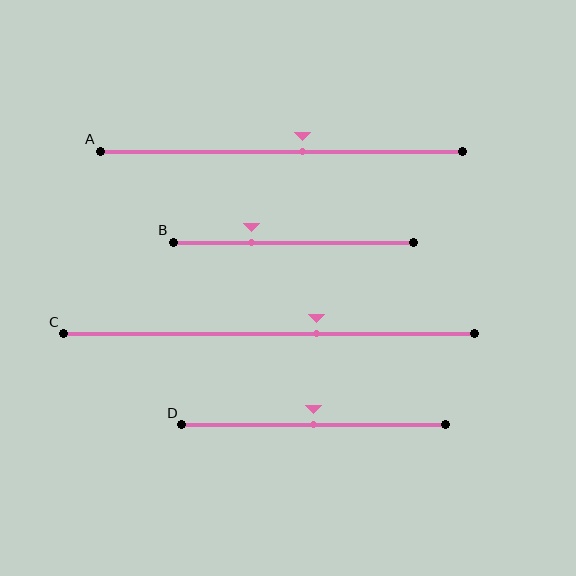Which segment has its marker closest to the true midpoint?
Segment D has its marker closest to the true midpoint.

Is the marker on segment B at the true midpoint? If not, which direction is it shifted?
No, the marker on segment B is shifted to the left by about 17% of the segment length.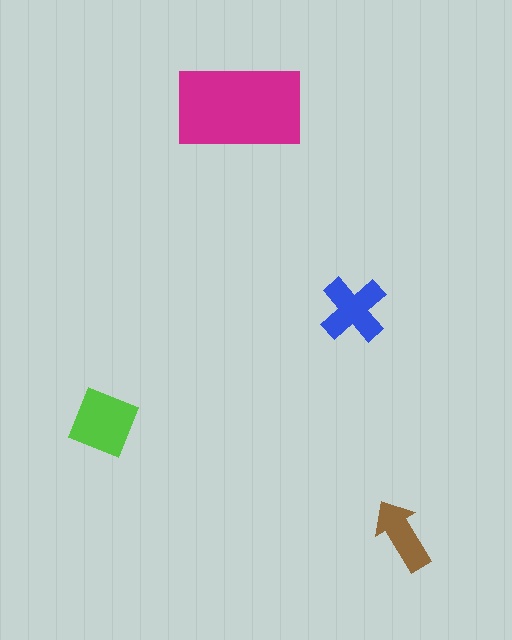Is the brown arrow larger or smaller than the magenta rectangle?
Smaller.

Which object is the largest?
The magenta rectangle.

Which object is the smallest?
The brown arrow.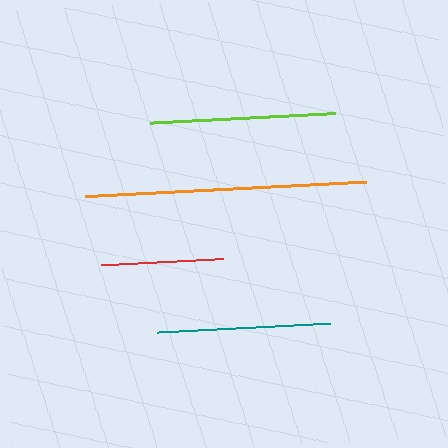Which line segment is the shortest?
The red line is the shortest at approximately 121 pixels.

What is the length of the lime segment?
The lime segment is approximately 186 pixels long.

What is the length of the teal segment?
The teal segment is approximately 175 pixels long.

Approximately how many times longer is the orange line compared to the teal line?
The orange line is approximately 1.6 times the length of the teal line.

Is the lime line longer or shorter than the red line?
The lime line is longer than the red line.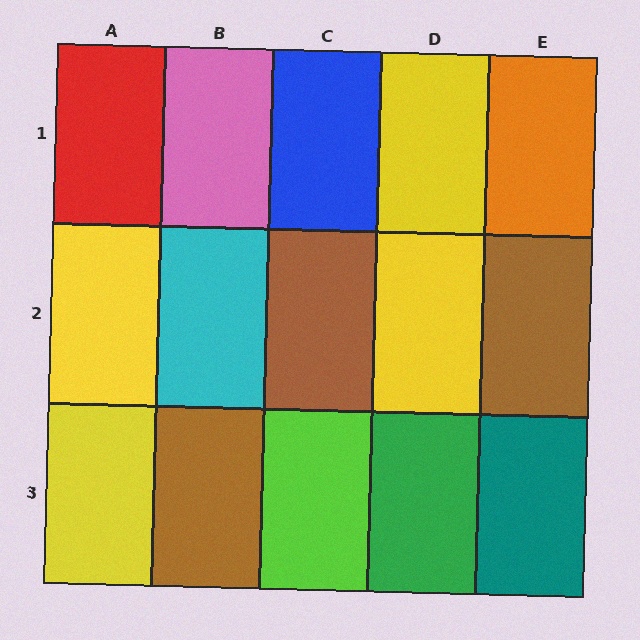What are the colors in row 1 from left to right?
Red, pink, blue, yellow, orange.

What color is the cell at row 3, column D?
Green.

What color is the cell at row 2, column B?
Cyan.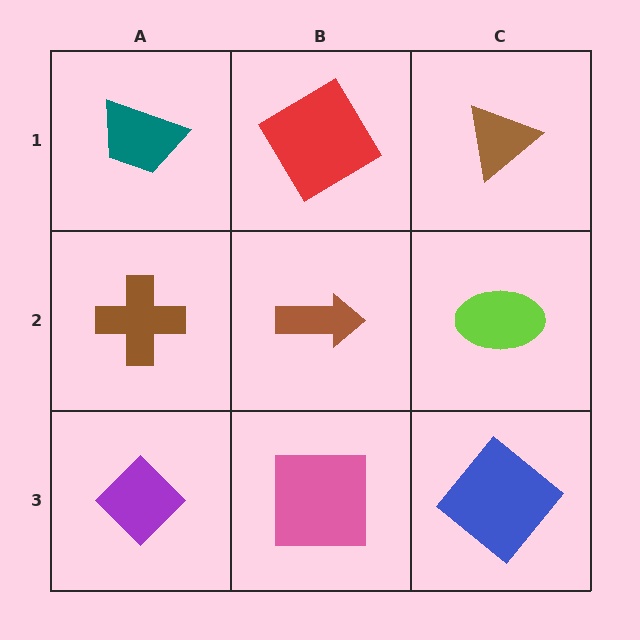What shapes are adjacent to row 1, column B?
A brown arrow (row 2, column B), a teal trapezoid (row 1, column A), a brown triangle (row 1, column C).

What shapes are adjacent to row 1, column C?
A lime ellipse (row 2, column C), a red diamond (row 1, column B).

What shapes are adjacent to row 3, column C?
A lime ellipse (row 2, column C), a pink square (row 3, column B).